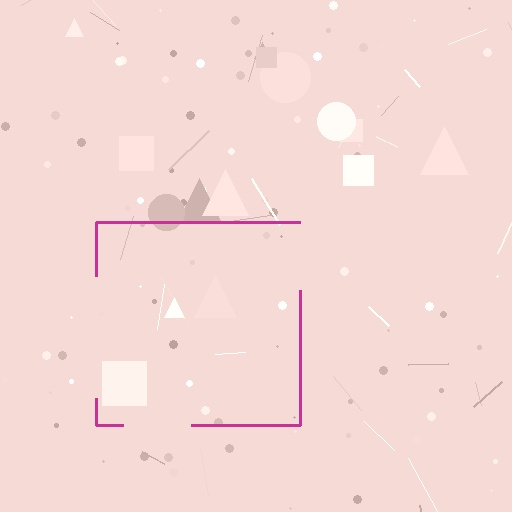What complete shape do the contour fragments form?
The contour fragments form a square.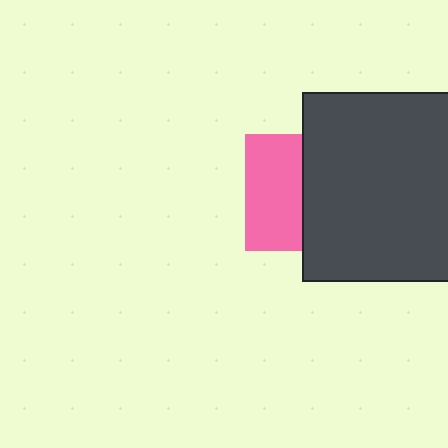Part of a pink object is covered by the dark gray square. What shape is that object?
It is a square.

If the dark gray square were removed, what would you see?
You would see the complete pink square.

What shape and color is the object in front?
The object in front is a dark gray square.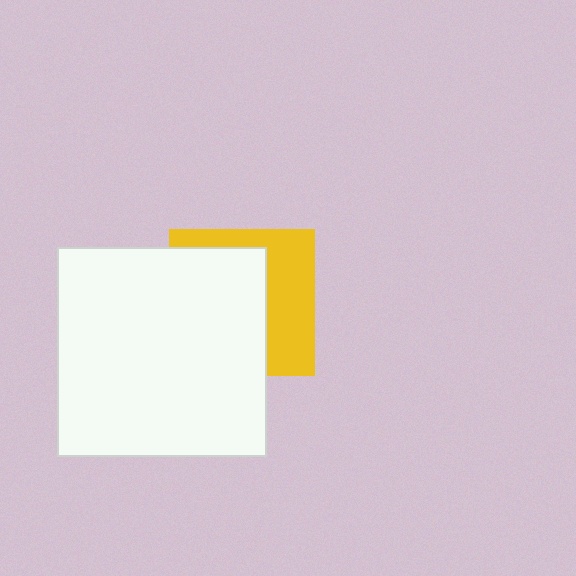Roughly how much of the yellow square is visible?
A small part of it is visible (roughly 41%).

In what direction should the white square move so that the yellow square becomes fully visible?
The white square should move left. That is the shortest direction to clear the overlap and leave the yellow square fully visible.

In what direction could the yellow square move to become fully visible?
The yellow square could move right. That would shift it out from behind the white square entirely.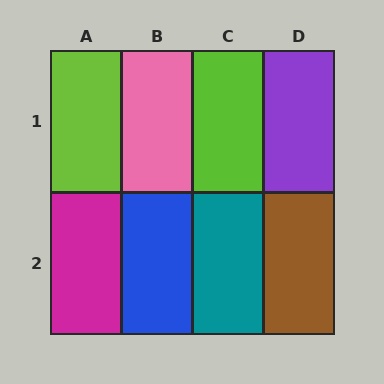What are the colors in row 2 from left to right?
Magenta, blue, teal, brown.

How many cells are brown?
1 cell is brown.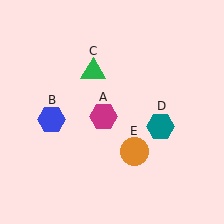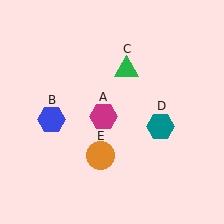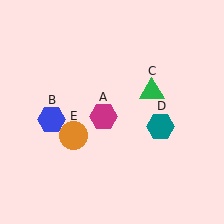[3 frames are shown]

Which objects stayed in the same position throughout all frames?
Magenta hexagon (object A) and blue hexagon (object B) and teal hexagon (object D) remained stationary.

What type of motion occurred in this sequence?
The green triangle (object C), orange circle (object E) rotated clockwise around the center of the scene.